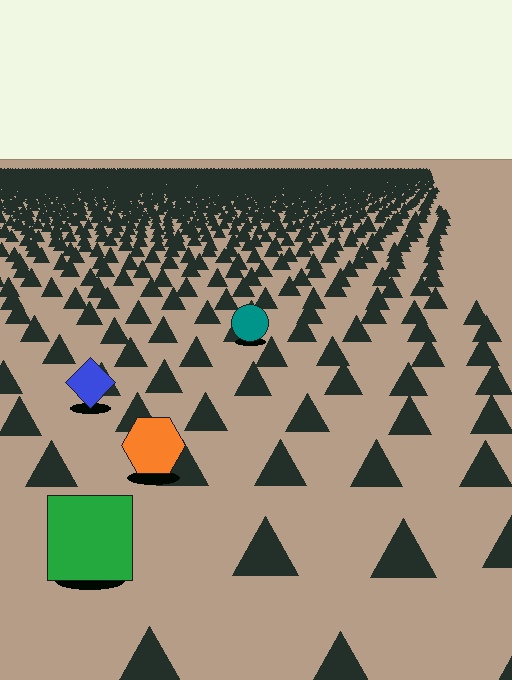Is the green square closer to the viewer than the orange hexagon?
Yes. The green square is closer — you can tell from the texture gradient: the ground texture is coarser near it.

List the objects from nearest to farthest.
From nearest to farthest: the green square, the orange hexagon, the blue diamond, the teal circle.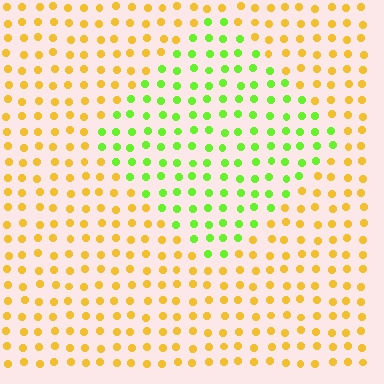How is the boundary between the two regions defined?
The boundary is defined purely by a slight shift in hue (about 58 degrees). Spacing, size, and orientation are identical on both sides.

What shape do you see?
I see a diamond.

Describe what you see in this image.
The image is filled with small yellow elements in a uniform arrangement. A diamond-shaped region is visible where the elements are tinted to a slightly different hue, forming a subtle color boundary.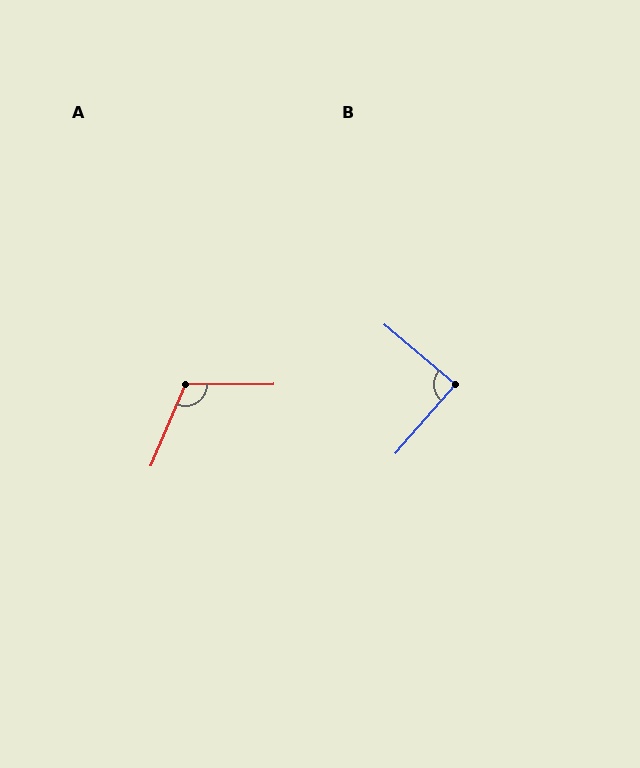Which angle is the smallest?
B, at approximately 89 degrees.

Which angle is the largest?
A, at approximately 113 degrees.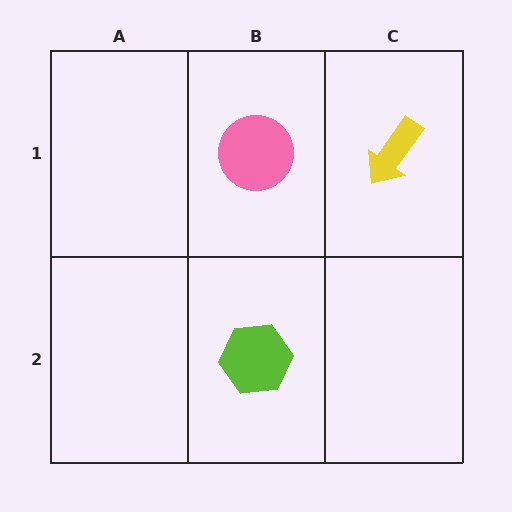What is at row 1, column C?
A yellow arrow.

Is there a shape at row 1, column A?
No, that cell is empty.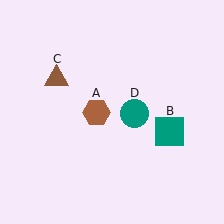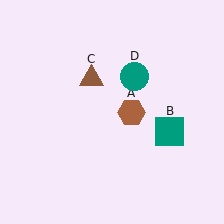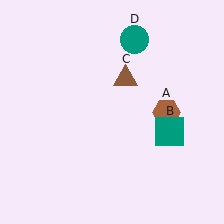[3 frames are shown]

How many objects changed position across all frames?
3 objects changed position: brown hexagon (object A), brown triangle (object C), teal circle (object D).